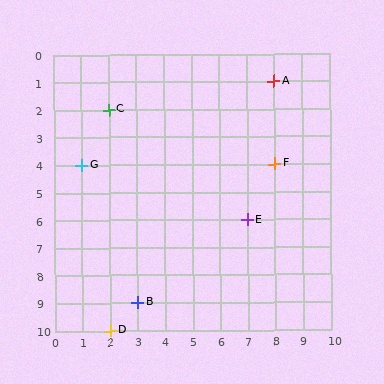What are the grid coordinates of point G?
Point G is at grid coordinates (1, 4).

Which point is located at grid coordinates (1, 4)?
Point G is at (1, 4).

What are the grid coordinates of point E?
Point E is at grid coordinates (7, 6).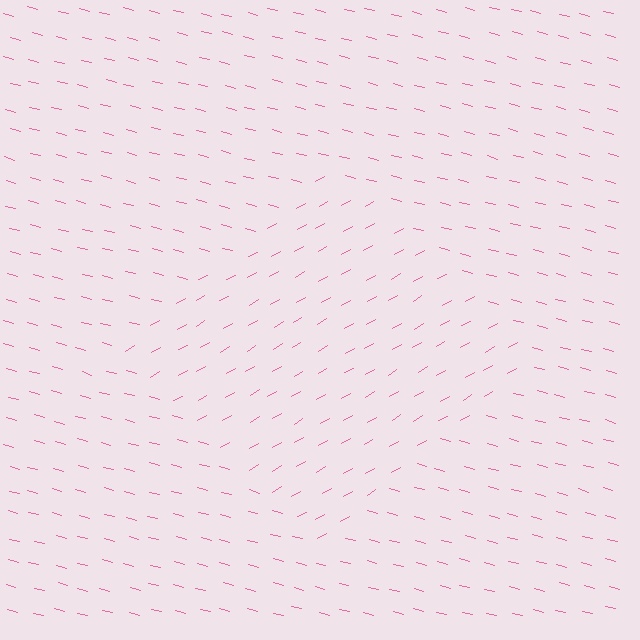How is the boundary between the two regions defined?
The boundary is defined purely by a change in line orientation (approximately 45 degrees difference). All lines are the same color and thickness.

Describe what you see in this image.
The image is filled with small pink line segments. A diamond region in the image has lines oriented differently from the surrounding lines, creating a visible texture boundary.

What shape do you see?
I see a diamond.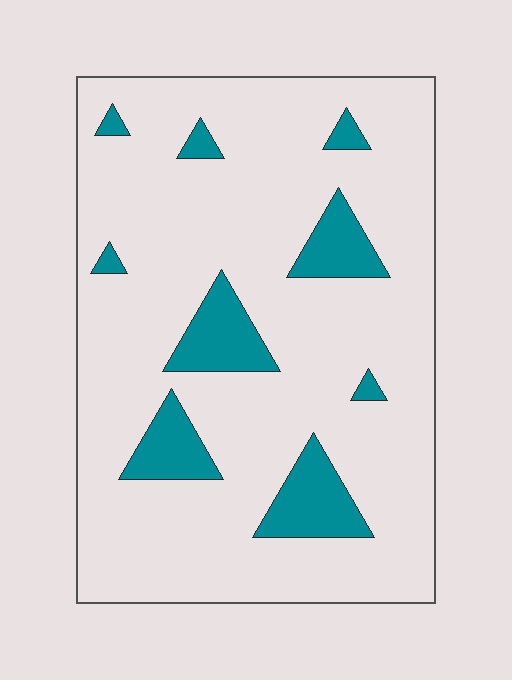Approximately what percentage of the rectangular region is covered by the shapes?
Approximately 15%.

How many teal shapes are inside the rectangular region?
9.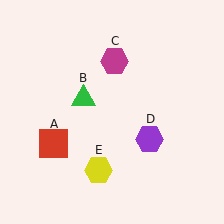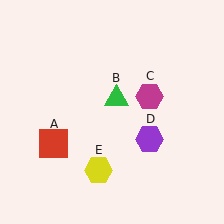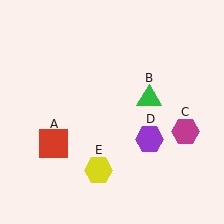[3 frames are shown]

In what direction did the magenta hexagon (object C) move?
The magenta hexagon (object C) moved down and to the right.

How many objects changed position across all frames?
2 objects changed position: green triangle (object B), magenta hexagon (object C).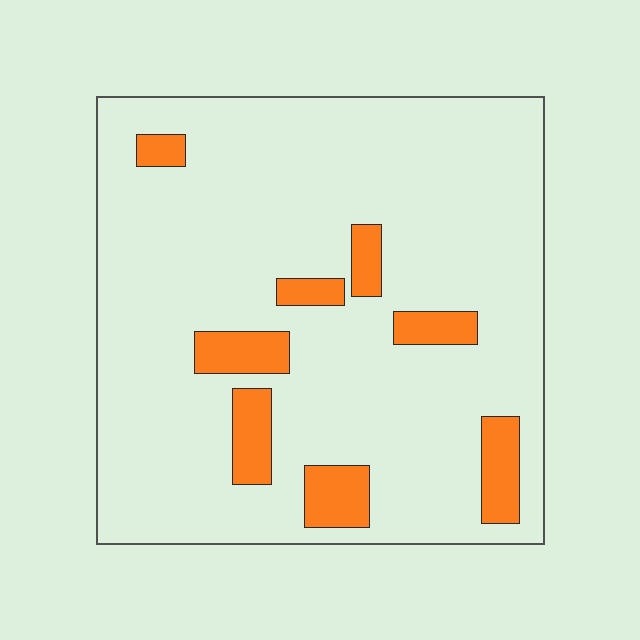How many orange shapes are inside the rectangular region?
8.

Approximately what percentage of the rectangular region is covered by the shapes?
Approximately 10%.